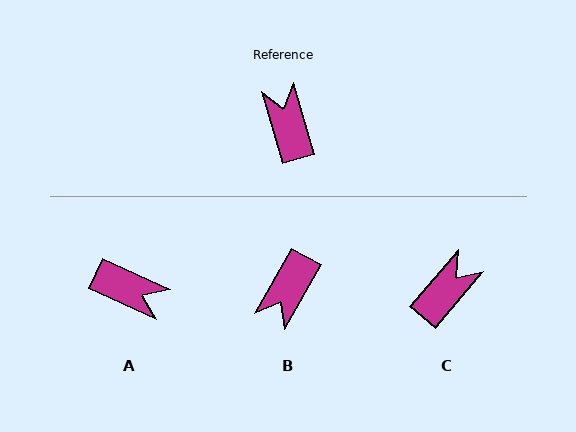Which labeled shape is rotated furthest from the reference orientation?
B, about 134 degrees away.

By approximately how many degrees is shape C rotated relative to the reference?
Approximately 57 degrees clockwise.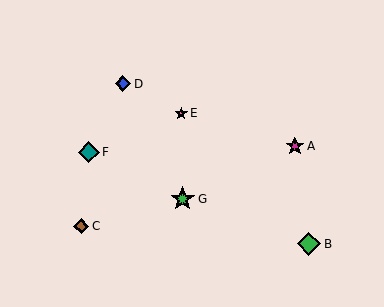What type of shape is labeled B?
Shape B is a green diamond.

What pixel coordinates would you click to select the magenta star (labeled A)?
Click at (295, 146) to select the magenta star A.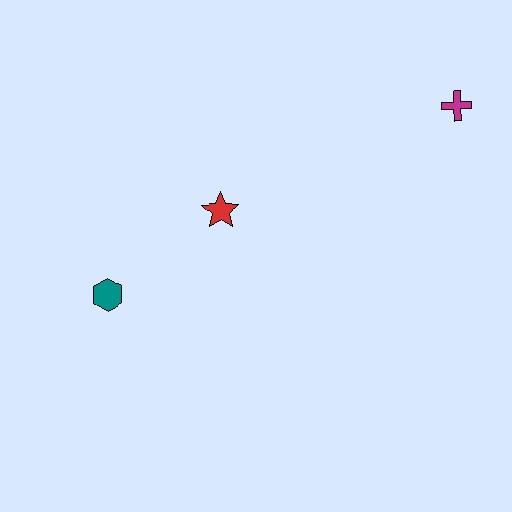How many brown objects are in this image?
There are no brown objects.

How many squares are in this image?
There are no squares.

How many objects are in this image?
There are 3 objects.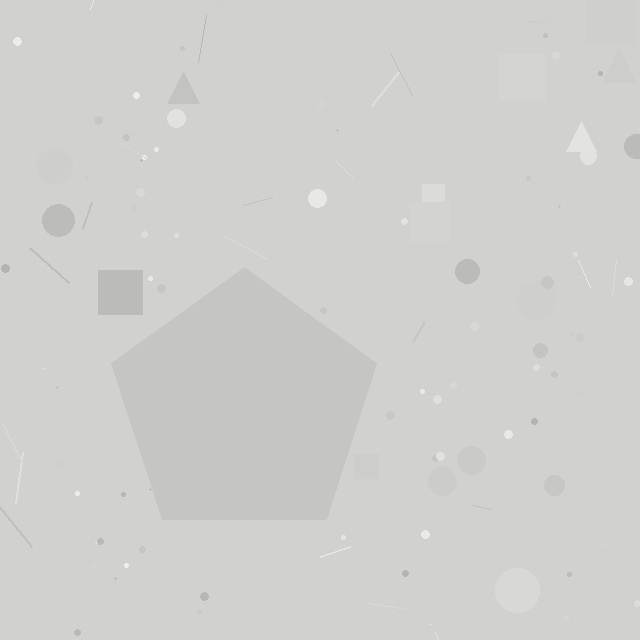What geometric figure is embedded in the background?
A pentagon is embedded in the background.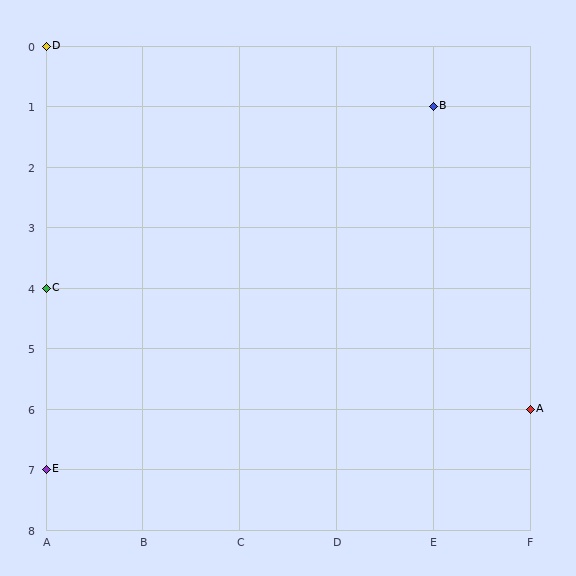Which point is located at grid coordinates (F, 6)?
Point A is at (F, 6).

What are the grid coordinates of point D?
Point D is at grid coordinates (A, 0).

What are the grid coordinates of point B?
Point B is at grid coordinates (E, 1).